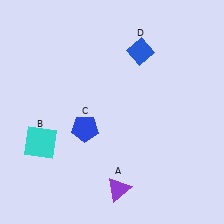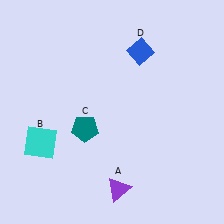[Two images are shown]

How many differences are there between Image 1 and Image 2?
There is 1 difference between the two images.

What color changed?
The pentagon (C) changed from blue in Image 1 to teal in Image 2.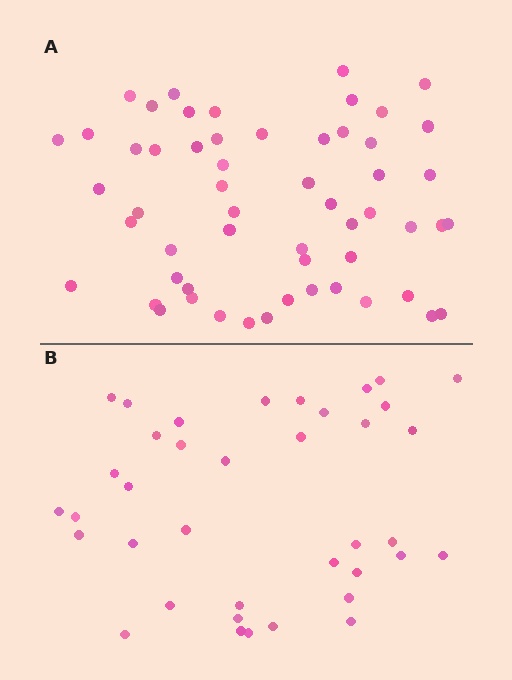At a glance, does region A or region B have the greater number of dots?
Region A (the top region) has more dots.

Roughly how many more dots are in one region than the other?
Region A has approximately 20 more dots than region B.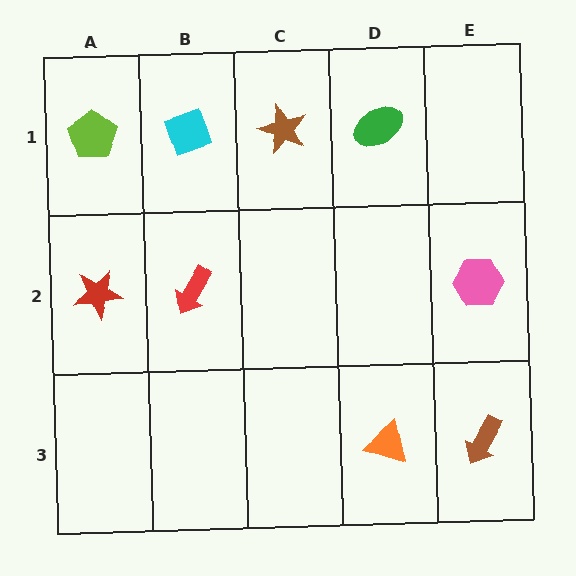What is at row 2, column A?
A red star.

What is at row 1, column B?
A cyan diamond.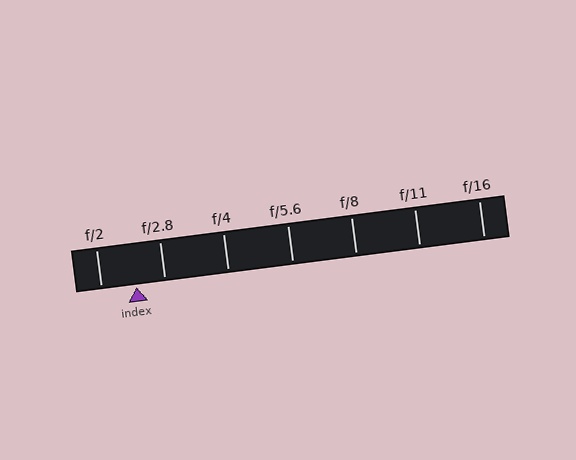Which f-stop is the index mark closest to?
The index mark is closest to f/2.8.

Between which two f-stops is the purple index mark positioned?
The index mark is between f/2 and f/2.8.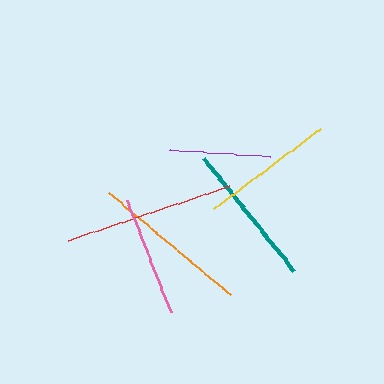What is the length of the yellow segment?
The yellow segment is approximately 134 pixels long.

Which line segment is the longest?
The red line is the longest at approximately 170 pixels.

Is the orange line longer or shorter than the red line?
The red line is longer than the orange line.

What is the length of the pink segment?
The pink segment is approximately 121 pixels long.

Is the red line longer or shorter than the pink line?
The red line is longer than the pink line.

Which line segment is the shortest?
The purple line is the shortest at approximately 101 pixels.